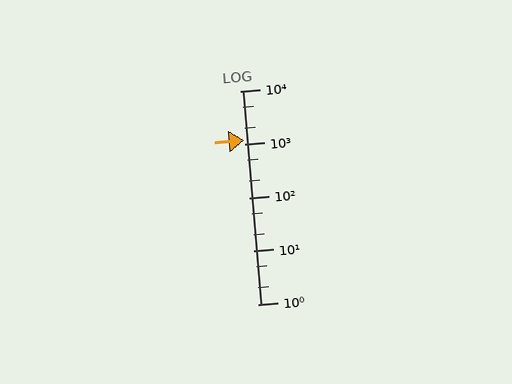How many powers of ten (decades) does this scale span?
The scale spans 4 decades, from 1 to 10000.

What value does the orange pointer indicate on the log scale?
The pointer indicates approximately 1200.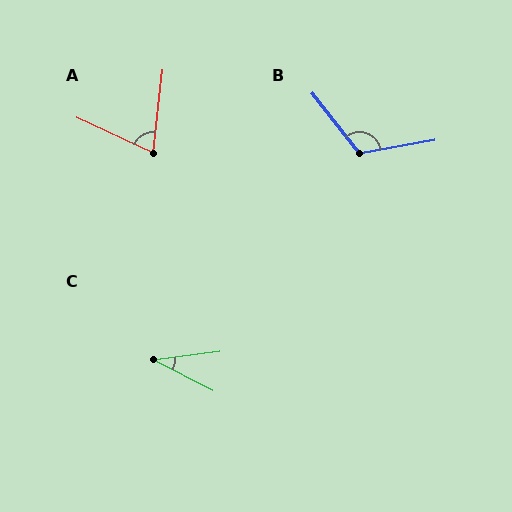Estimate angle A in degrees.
Approximately 72 degrees.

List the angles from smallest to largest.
C (35°), A (72°), B (118°).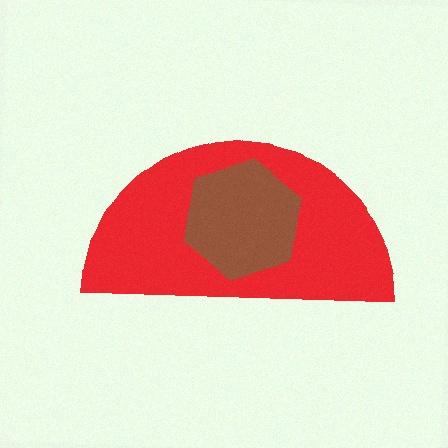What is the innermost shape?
The brown hexagon.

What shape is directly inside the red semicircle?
The brown hexagon.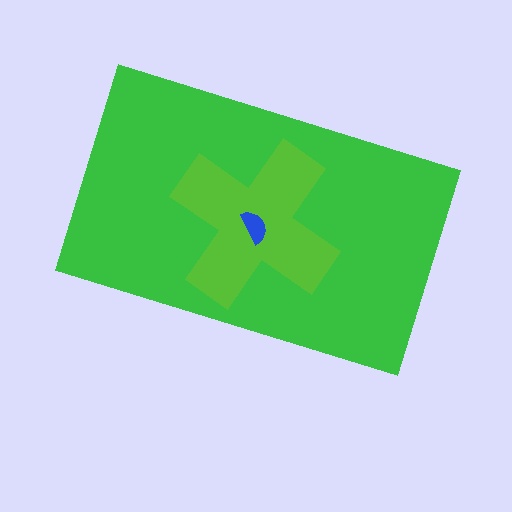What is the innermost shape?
The blue semicircle.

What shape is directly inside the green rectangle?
The lime cross.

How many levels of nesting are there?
3.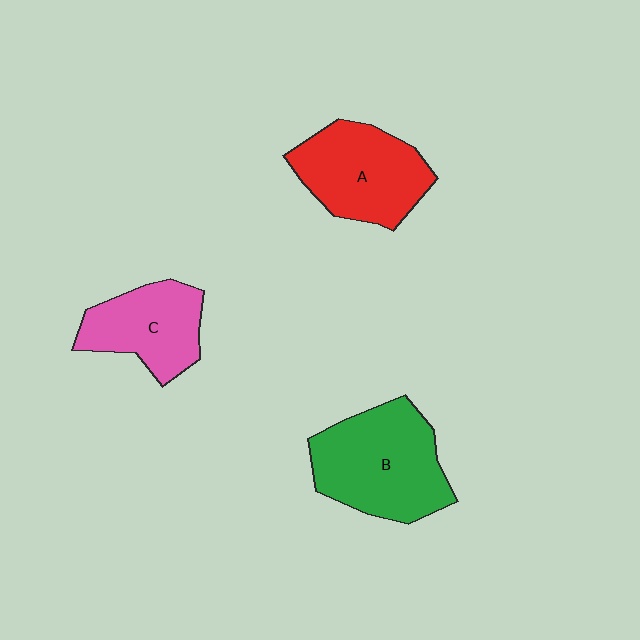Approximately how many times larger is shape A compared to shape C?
Approximately 1.2 times.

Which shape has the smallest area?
Shape C (pink).